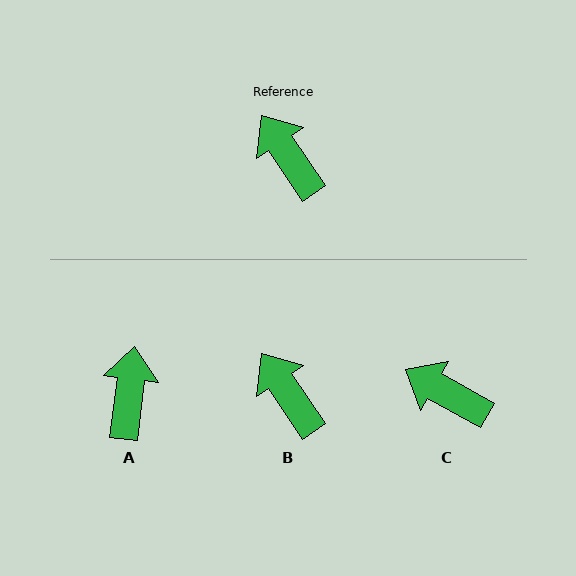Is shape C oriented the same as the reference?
No, it is off by about 27 degrees.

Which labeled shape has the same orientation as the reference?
B.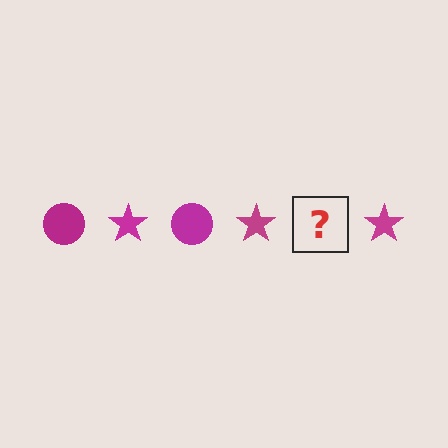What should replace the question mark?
The question mark should be replaced with a magenta circle.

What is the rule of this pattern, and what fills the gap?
The rule is that the pattern cycles through circle, star shapes in magenta. The gap should be filled with a magenta circle.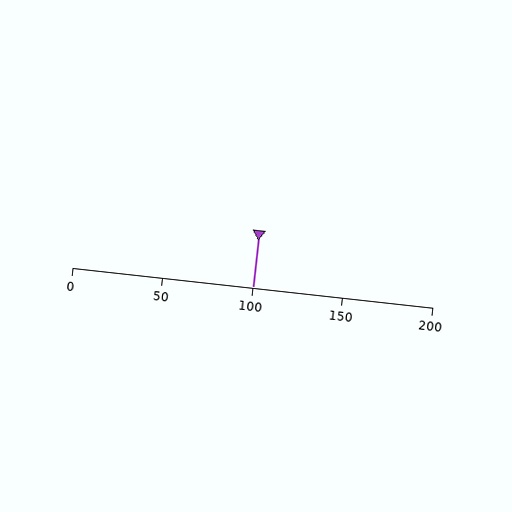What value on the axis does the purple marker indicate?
The marker indicates approximately 100.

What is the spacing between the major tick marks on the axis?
The major ticks are spaced 50 apart.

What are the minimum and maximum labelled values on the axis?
The axis runs from 0 to 200.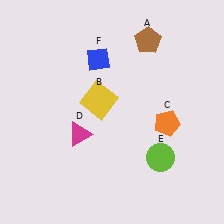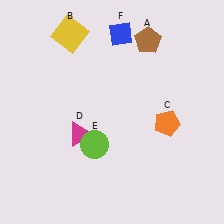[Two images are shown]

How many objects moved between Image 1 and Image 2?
3 objects moved between the two images.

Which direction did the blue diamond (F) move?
The blue diamond (F) moved up.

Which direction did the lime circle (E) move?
The lime circle (E) moved left.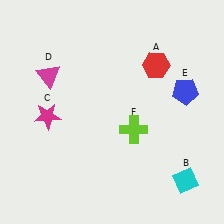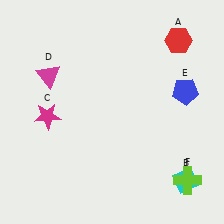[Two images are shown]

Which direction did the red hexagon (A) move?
The red hexagon (A) moved up.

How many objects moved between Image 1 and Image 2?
2 objects moved between the two images.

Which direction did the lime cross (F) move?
The lime cross (F) moved right.